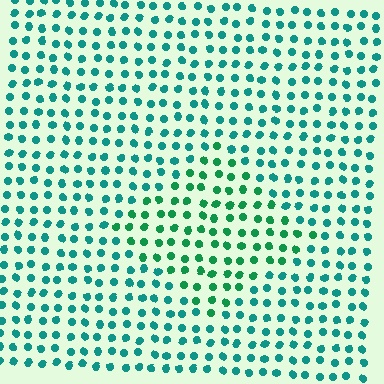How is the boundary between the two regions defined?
The boundary is defined purely by a slight shift in hue (about 29 degrees). Spacing, size, and orientation are identical on both sides.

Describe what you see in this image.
The image is filled with small teal elements in a uniform arrangement. A diamond-shaped region is visible where the elements are tinted to a slightly different hue, forming a subtle color boundary.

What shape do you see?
I see a diamond.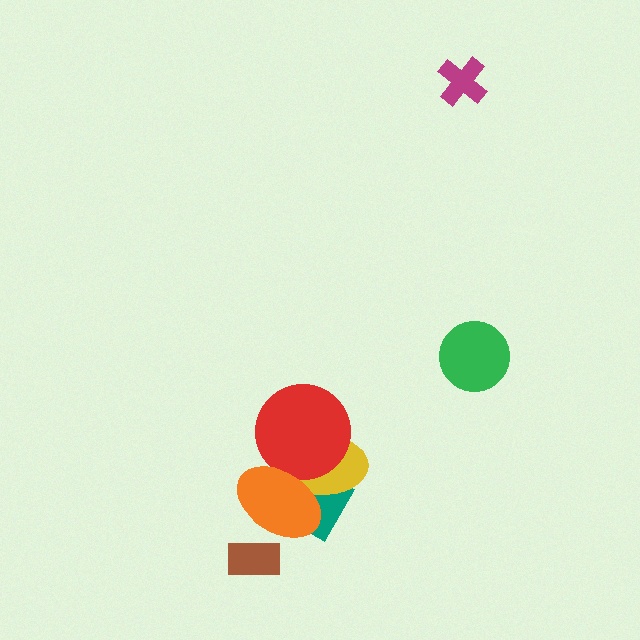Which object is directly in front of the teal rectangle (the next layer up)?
The yellow ellipse is directly in front of the teal rectangle.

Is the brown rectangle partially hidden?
Yes, it is partially covered by another shape.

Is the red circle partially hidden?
Yes, it is partially covered by another shape.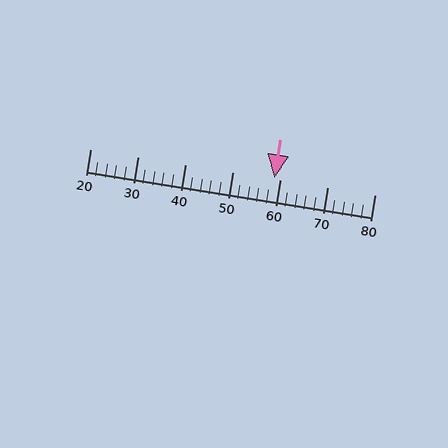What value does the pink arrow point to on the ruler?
The pink arrow points to approximately 59.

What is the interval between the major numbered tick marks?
The major tick marks are spaced 10 units apart.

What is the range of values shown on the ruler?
The ruler shows values from 20 to 80.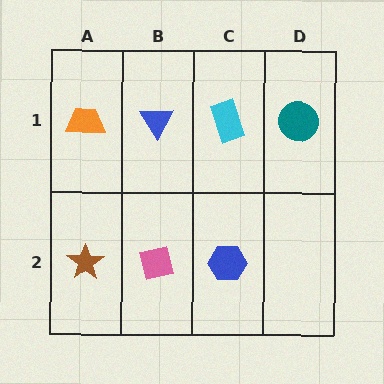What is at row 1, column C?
A cyan rectangle.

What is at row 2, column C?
A blue hexagon.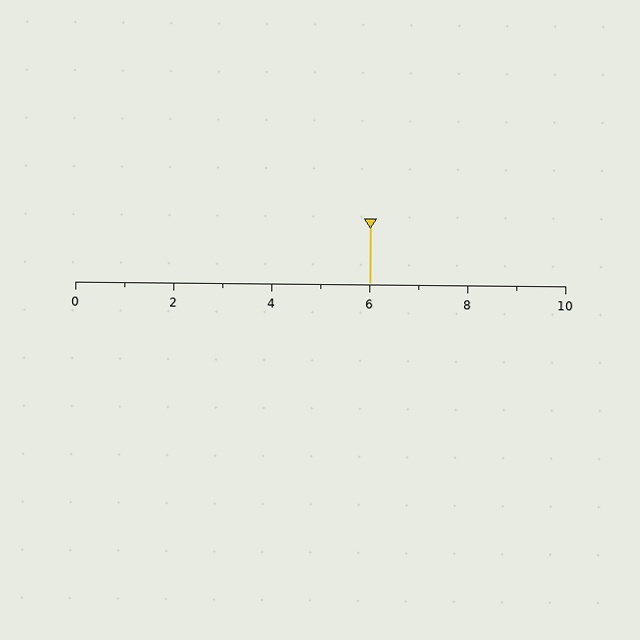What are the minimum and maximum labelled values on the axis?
The axis runs from 0 to 10.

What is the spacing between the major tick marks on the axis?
The major ticks are spaced 2 apart.